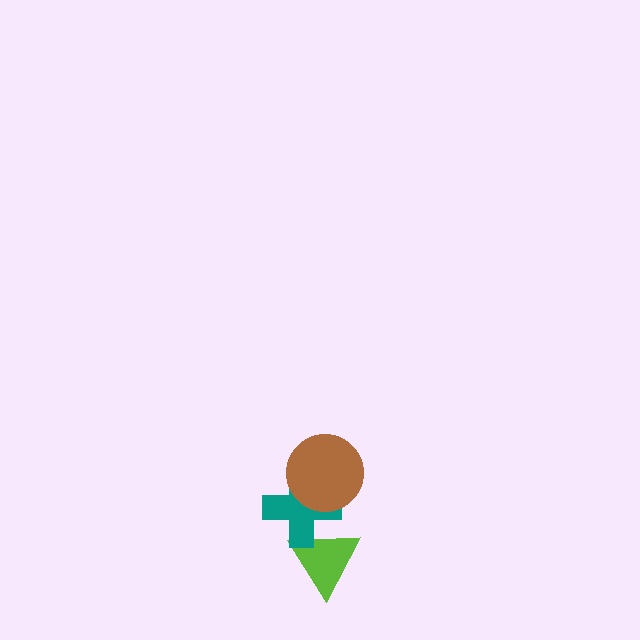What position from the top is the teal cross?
The teal cross is 2nd from the top.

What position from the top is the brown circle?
The brown circle is 1st from the top.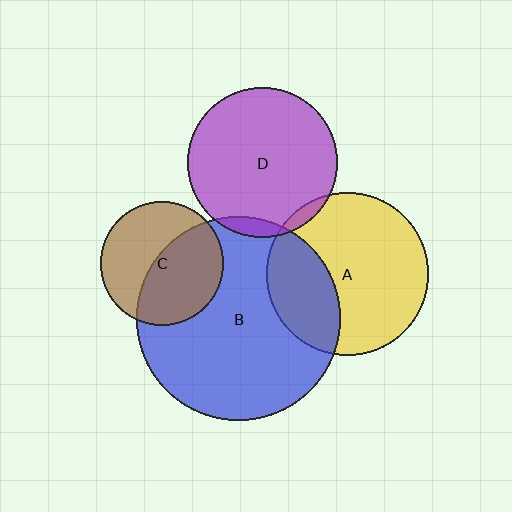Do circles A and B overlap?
Yes.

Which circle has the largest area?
Circle B (blue).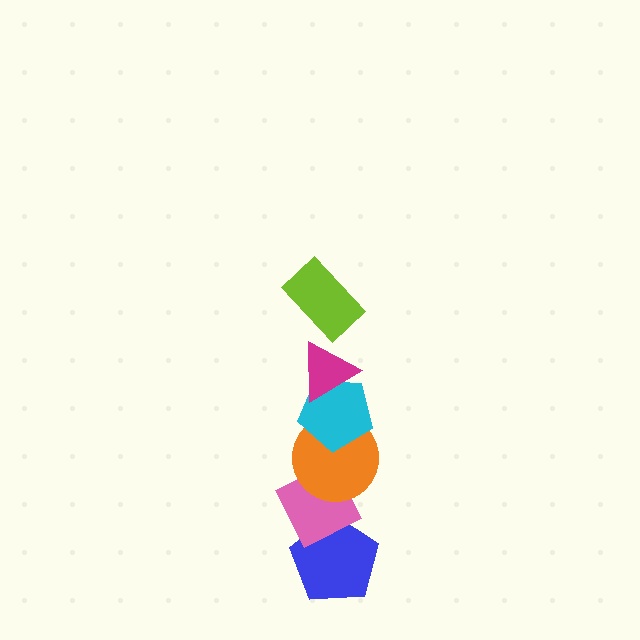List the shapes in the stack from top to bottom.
From top to bottom: the lime rectangle, the magenta triangle, the cyan pentagon, the orange circle, the pink diamond, the blue pentagon.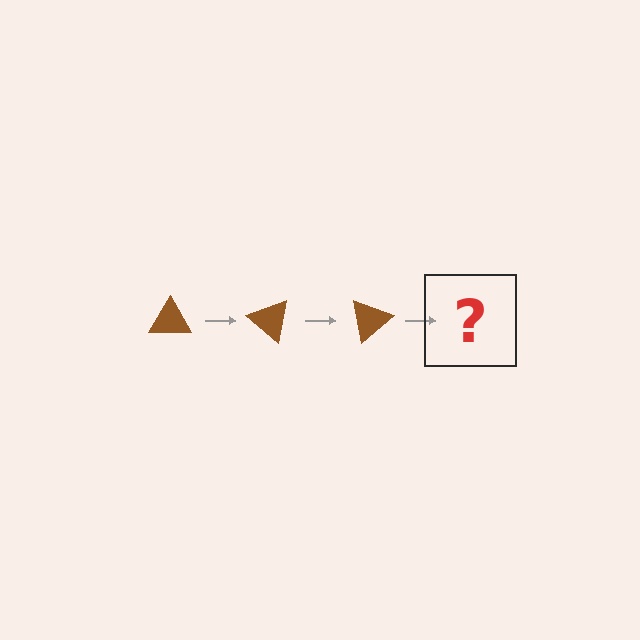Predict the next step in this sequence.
The next step is a brown triangle rotated 120 degrees.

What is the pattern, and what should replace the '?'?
The pattern is that the triangle rotates 40 degrees each step. The '?' should be a brown triangle rotated 120 degrees.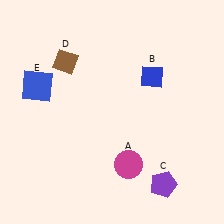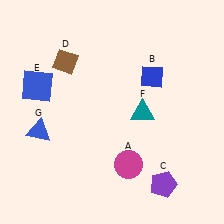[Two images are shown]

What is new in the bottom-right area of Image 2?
A teal triangle (F) was added in the bottom-right area of Image 2.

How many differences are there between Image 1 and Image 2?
There are 2 differences between the two images.